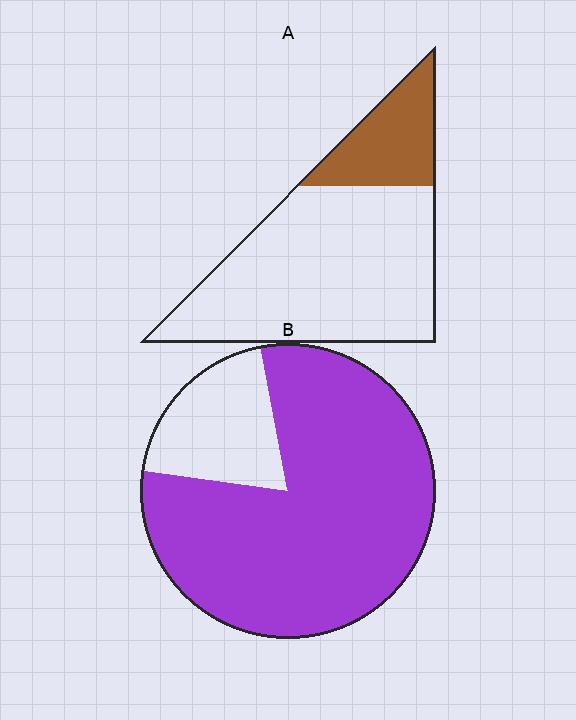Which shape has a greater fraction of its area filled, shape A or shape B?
Shape B.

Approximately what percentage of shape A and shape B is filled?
A is approximately 20% and B is approximately 80%.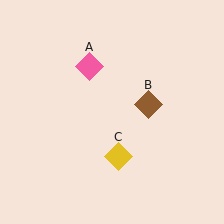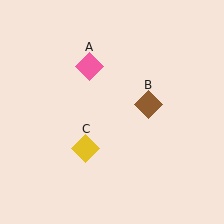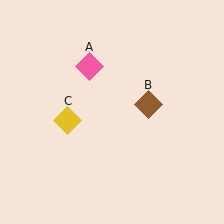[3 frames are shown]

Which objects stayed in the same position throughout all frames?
Pink diamond (object A) and brown diamond (object B) remained stationary.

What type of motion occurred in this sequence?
The yellow diamond (object C) rotated clockwise around the center of the scene.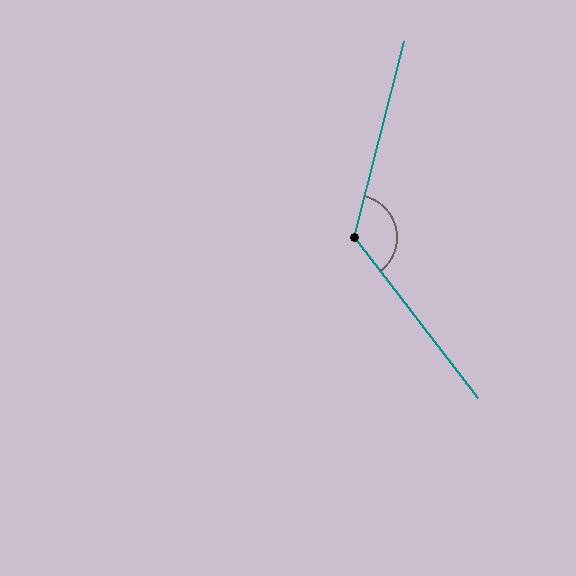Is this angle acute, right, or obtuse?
It is obtuse.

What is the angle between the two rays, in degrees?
Approximately 128 degrees.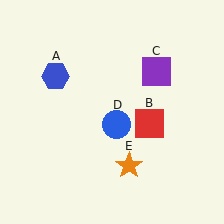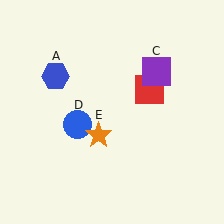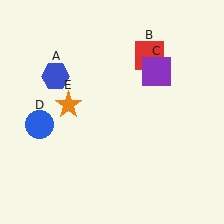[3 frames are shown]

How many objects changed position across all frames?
3 objects changed position: red square (object B), blue circle (object D), orange star (object E).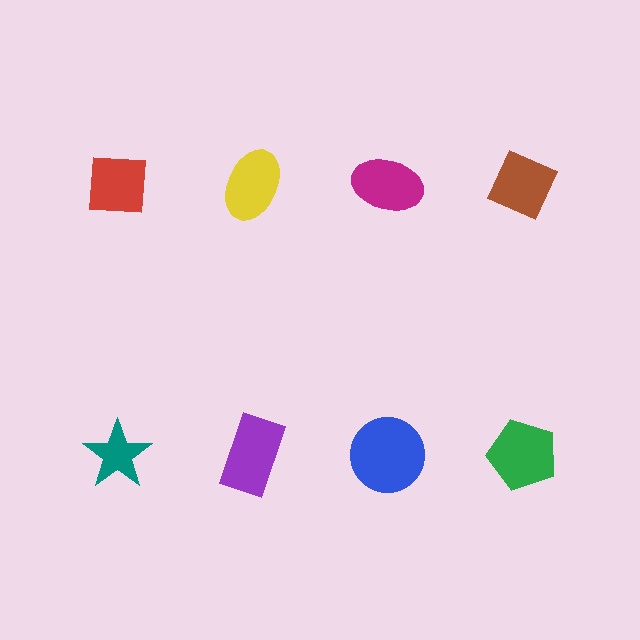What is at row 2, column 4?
A green pentagon.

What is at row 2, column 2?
A purple rectangle.